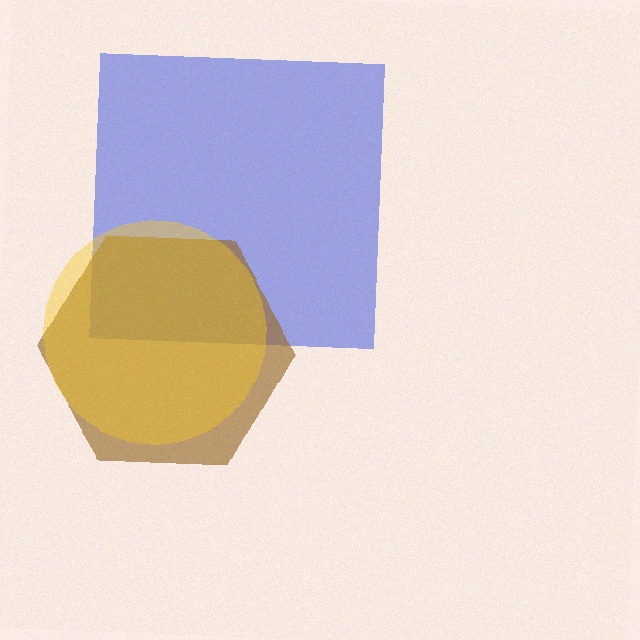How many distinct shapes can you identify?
There are 3 distinct shapes: a blue square, a brown hexagon, a yellow circle.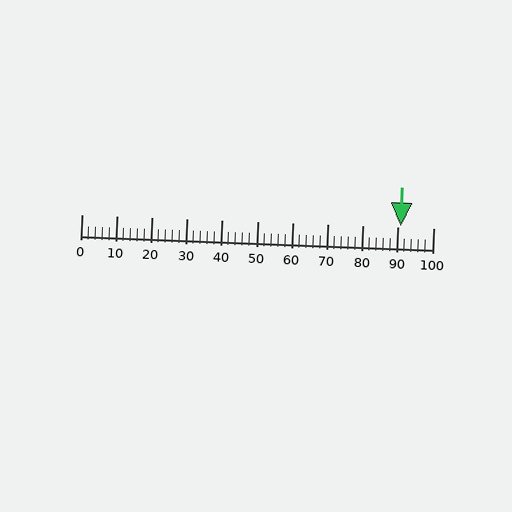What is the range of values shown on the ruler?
The ruler shows values from 0 to 100.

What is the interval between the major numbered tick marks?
The major tick marks are spaced 10 units apart.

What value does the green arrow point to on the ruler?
The green arrow points to approximately 91.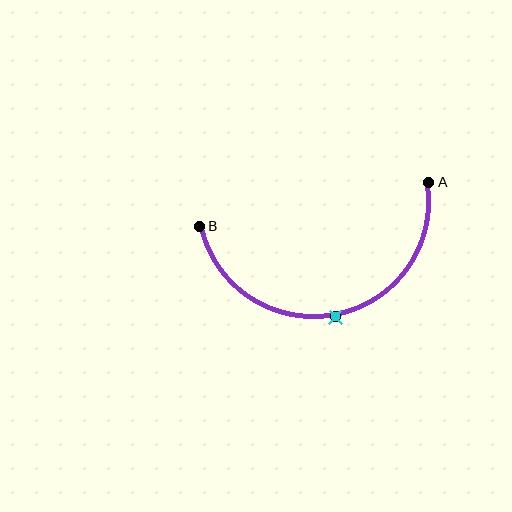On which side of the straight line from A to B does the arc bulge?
The arc bulges below the straight line connecting A and B.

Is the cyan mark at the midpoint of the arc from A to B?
Yes. The cyan mark lies on the arc at equal arc-length from both A and B — it is the arc midpoint.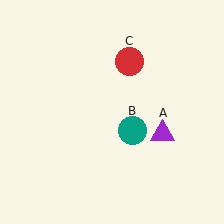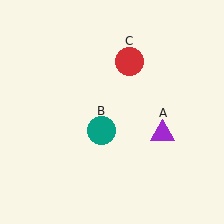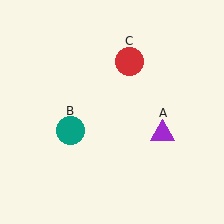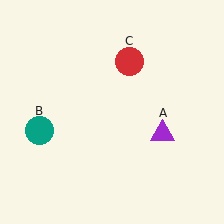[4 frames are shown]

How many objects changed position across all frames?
1 object changed position: teal circle (object B).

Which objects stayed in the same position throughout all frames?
Purple triangle (object A) and red circle (object C) remained stationary.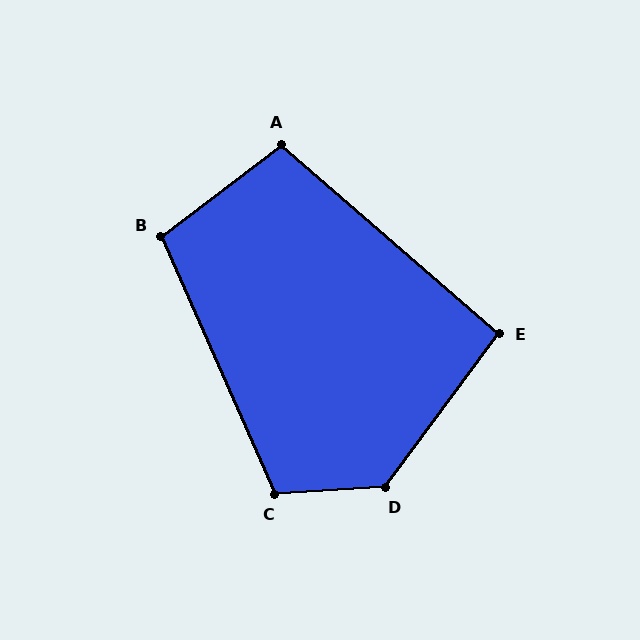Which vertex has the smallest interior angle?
E, at approximately 94 degrees.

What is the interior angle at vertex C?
Approximately 110 degrees (obtuse).